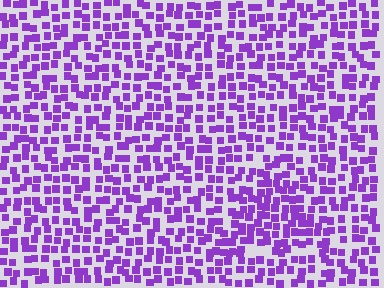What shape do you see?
I see a triangle.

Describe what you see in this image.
The image contains small purple elements arranged at two different densities. A triangle-shaped region is visible where the elements are more densely packed than the surrounding area.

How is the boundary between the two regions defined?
The boundary is defined by a change in element density (approximately 1.4x ratio). All elements are the same color, size, and shape.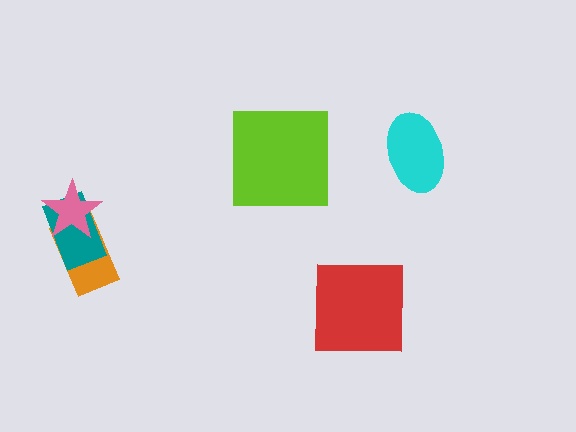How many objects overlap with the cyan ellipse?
0 objects overlap with the cyan ellipse.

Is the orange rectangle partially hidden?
Yes, it is partially covered by another shape.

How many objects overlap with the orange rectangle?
2 objects overlap with the orange rectangle.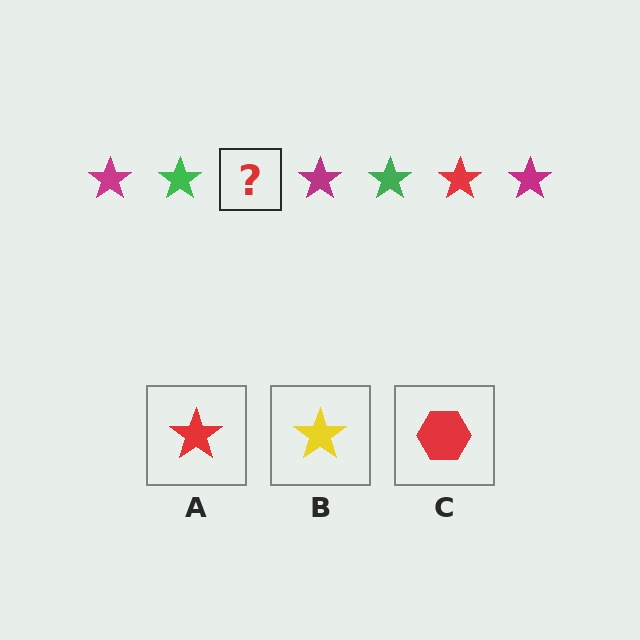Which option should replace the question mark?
Option A.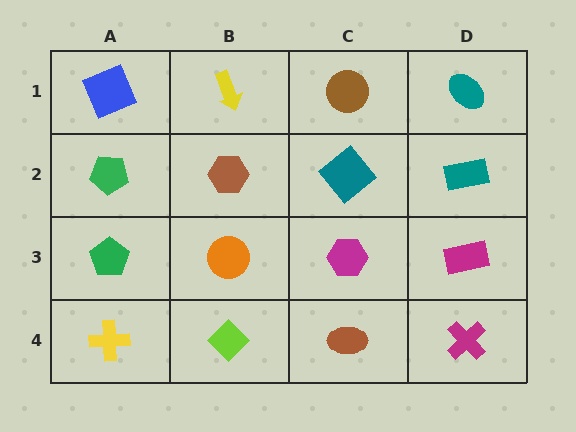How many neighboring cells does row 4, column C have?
3.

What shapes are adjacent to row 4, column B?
An orange circle (row 3, column B), a yellow cross (row 4, column A), a brown ellipse (row 4, column C).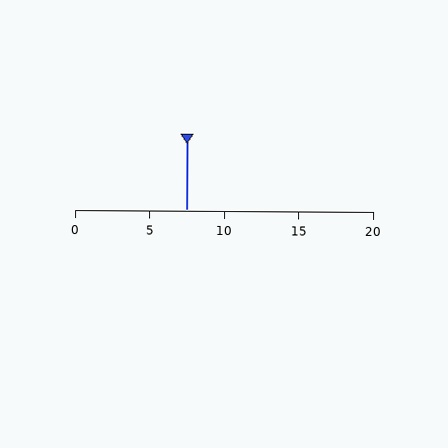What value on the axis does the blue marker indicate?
The marker indicates approximately 7.5.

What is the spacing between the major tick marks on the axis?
The major ticks are spaced 5 apart.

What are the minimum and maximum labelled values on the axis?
The axis runs from 0 to 20.